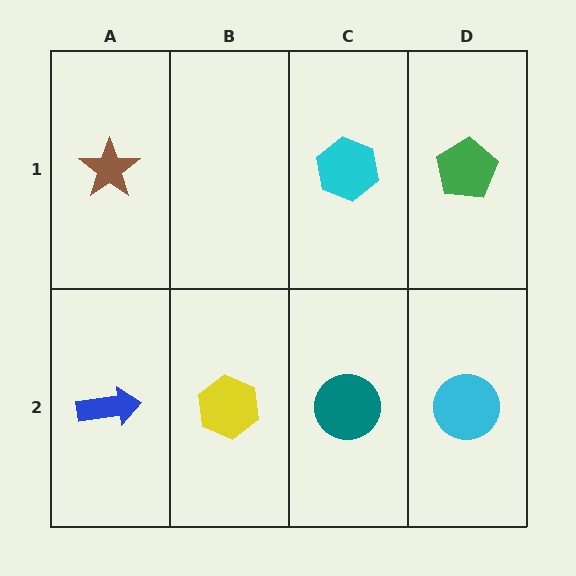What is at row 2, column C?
A teal circle.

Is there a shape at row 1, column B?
No, that cell is empty.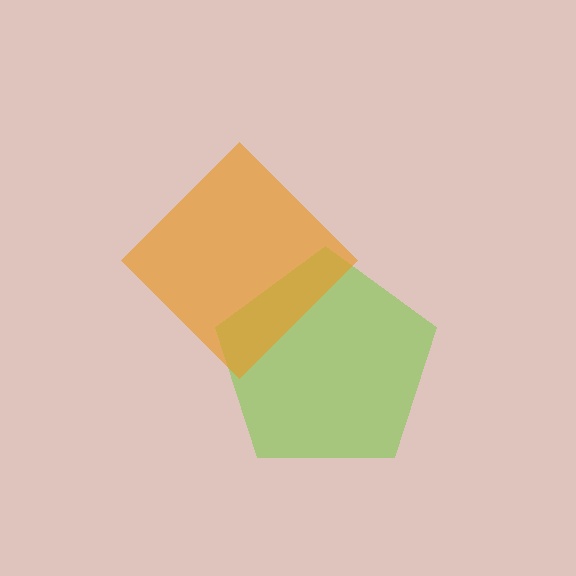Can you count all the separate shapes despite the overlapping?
Yes, there are 2 separate shapes.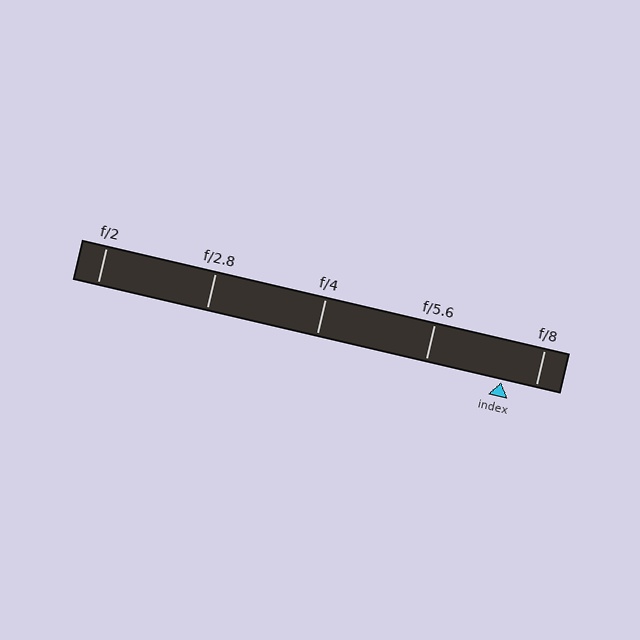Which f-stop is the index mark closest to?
The index mark is closest to f/8.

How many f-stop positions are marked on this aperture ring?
There are 5 f-stop positions marked.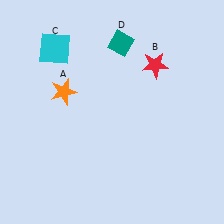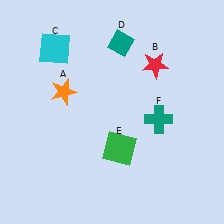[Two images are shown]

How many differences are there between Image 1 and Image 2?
There are 2 differences between the two images.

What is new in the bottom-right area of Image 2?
A teal cross (F) was added in the bottom-right area of Image 2.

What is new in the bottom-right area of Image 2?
A green square (E) was added in the bottom-right area of Image 2.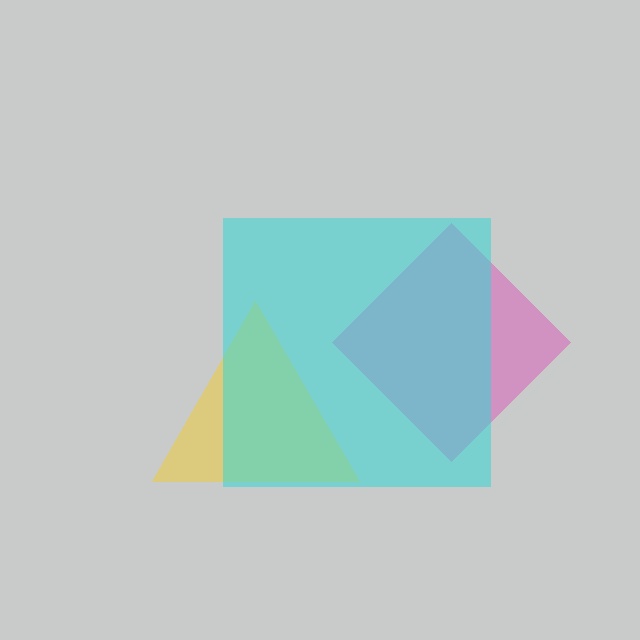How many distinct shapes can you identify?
There are 3 distinct shapes: a yellow triangle, a pink diamond, a cyan square.